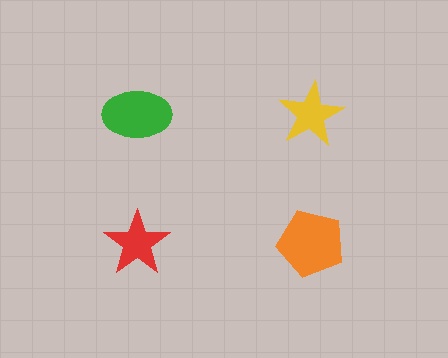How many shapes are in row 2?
2 shapes.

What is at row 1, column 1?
A green ellipse.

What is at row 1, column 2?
A yellow star.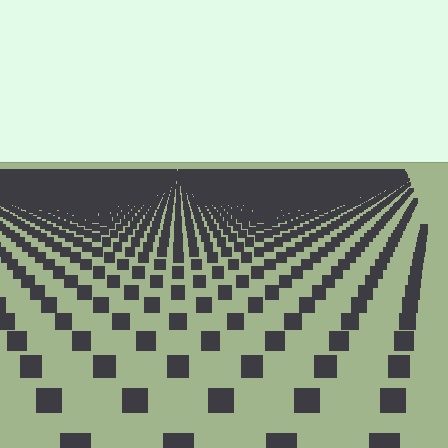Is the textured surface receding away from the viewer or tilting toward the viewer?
The surface is receding away from the viewer. Texture elements get smaller and denser toward the top.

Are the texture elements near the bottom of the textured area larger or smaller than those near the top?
Larger. Near the bottom, elements are closer to the viewer and appear at a bigger on-screen size.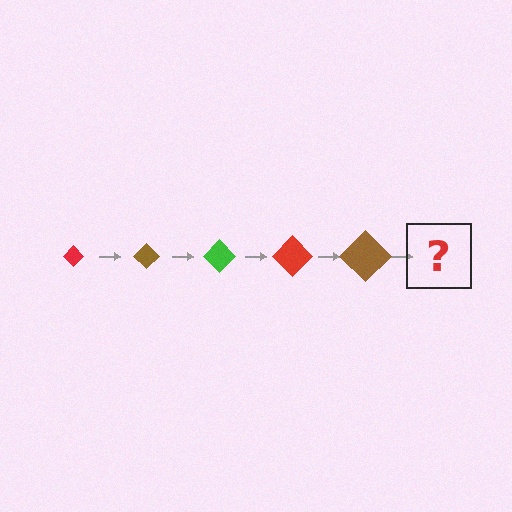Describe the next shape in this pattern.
It should be a green diamond, larger than the previous one.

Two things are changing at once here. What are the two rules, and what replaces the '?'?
The two rules are that the diamond grows larger each step and the color cycles through red, brown, and green. The '?' should be a green diamond, larger than the previous one.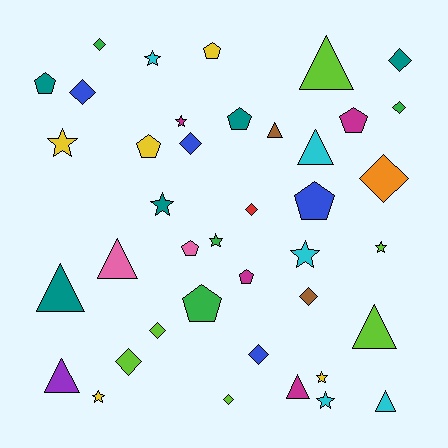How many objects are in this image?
There are 40 objects.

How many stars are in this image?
There are 10 stars.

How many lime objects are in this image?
There are 6 lime objects.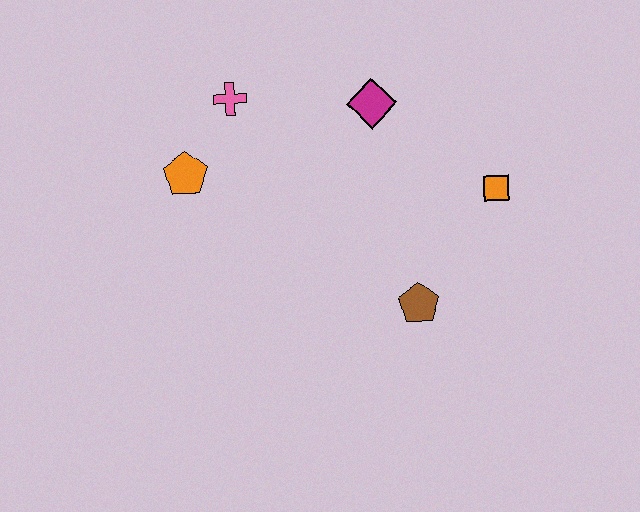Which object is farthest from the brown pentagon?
The pink cross is farthest from the brown pentagon.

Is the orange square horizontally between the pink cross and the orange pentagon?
No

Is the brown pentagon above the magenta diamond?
No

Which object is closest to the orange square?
The brown pentagon is closest to the orange square.